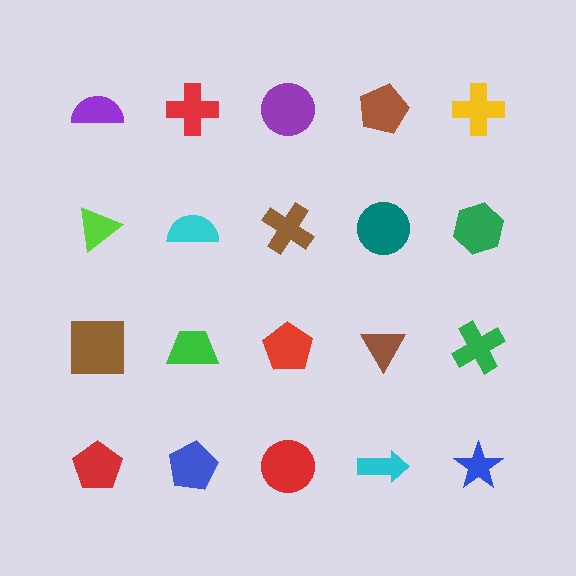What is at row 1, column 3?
A purple circle.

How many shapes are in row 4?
5 shapes.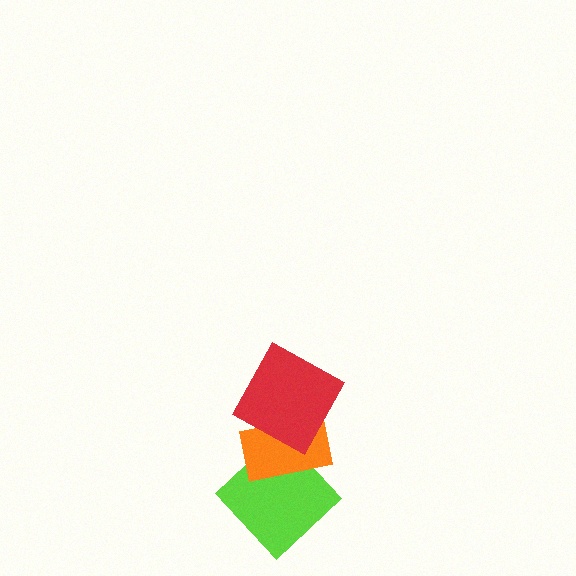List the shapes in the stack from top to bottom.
From top to bottom: the red square, the orange rectangle, the lime diamond.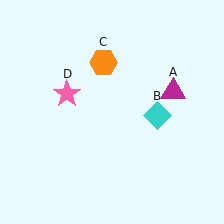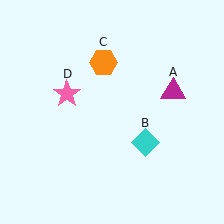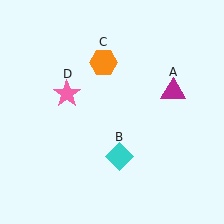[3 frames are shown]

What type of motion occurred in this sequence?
The cyan diamond (object B) rotated clockwise around the center of the scene.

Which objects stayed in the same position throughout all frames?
Magenta triangle (object A) and orange hexagon (object C) and pink star (object D) remained stationary.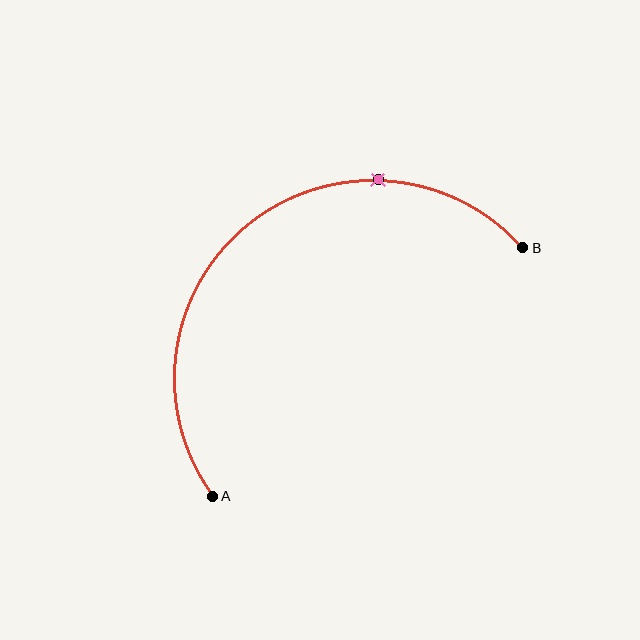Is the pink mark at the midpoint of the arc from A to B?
No. The pink mark lies on the arc but is closer to endpoint B. The arc midpoint would be at the point on the curve equidistant along the arc from both A and B.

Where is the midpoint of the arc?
The arc midpoint is the point on the curve farthest from the straight line joining A and B. It sits above and to the left of that line.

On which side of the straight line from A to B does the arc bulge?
The arc bulges above and to the left of the straight line connecting A and B.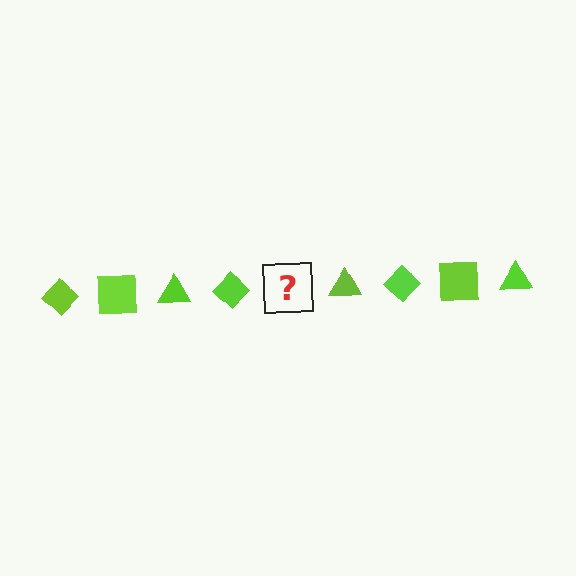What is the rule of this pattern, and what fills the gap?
The rule is that the pattern cycles through diamond, square, triangle shapes in lime. The gap should be filled with a lime square.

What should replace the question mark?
The question mark should be replaced with a lime square.